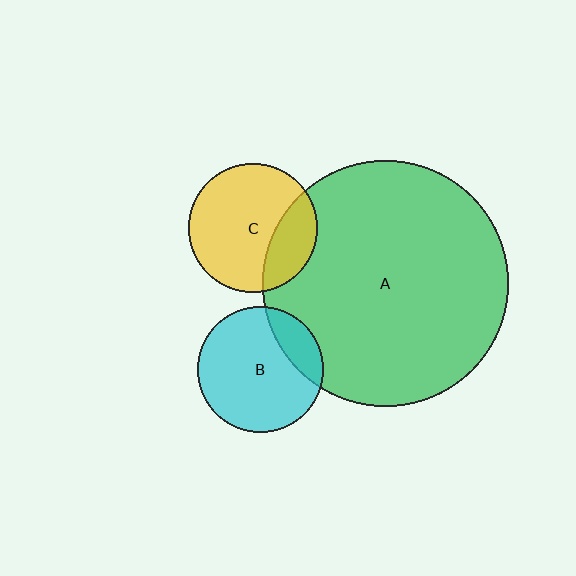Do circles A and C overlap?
Yes.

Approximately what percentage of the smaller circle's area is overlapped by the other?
Approximately 25%.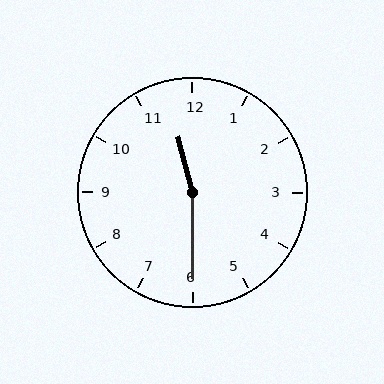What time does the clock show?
11:30.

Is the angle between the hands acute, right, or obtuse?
It is obtuse.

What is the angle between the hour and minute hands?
Approximately 165 degrees.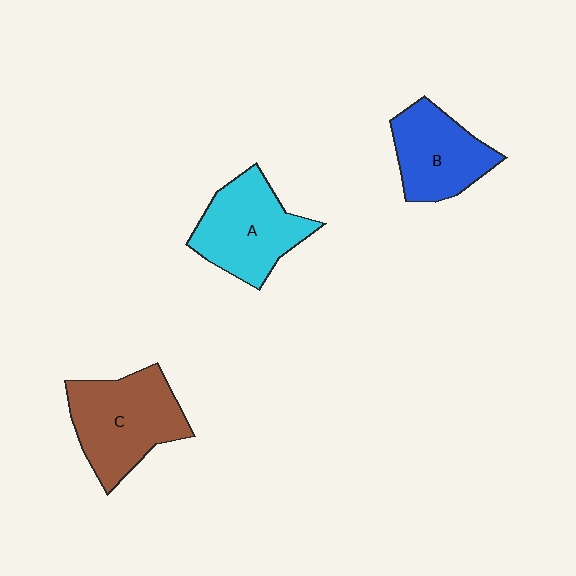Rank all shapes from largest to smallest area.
From largest to smallest: C (brown), A (cyan), B (blue).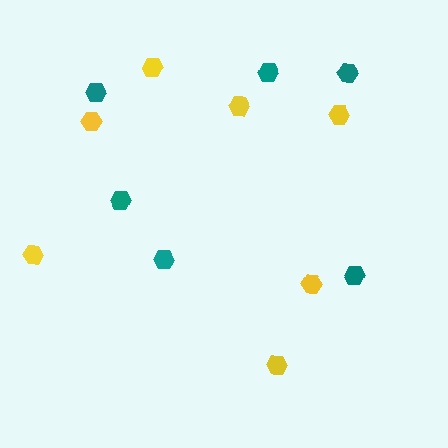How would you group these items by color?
There are 2 groups: one group of teal hexagons (6) and one group of yellow hexagons (7).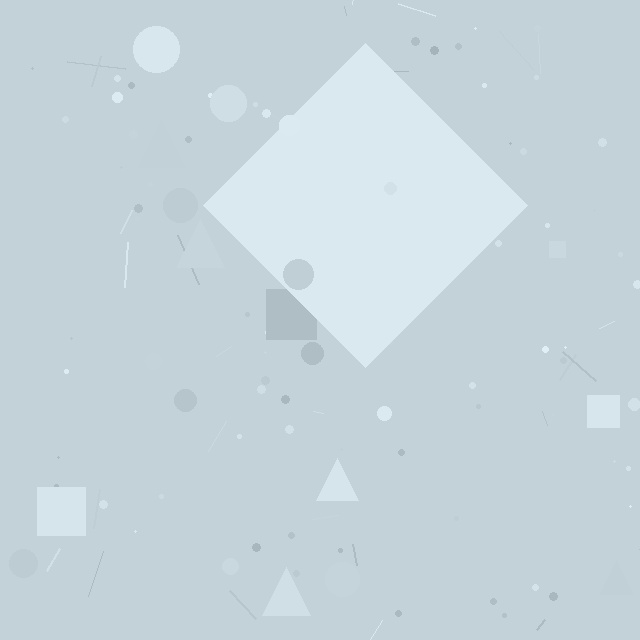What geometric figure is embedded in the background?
A diamond is embedded in the background.